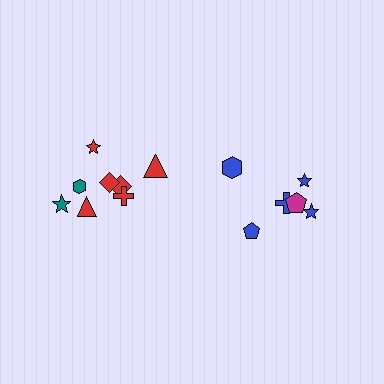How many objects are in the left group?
There are 8 objects.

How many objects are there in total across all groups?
There are 14 objects.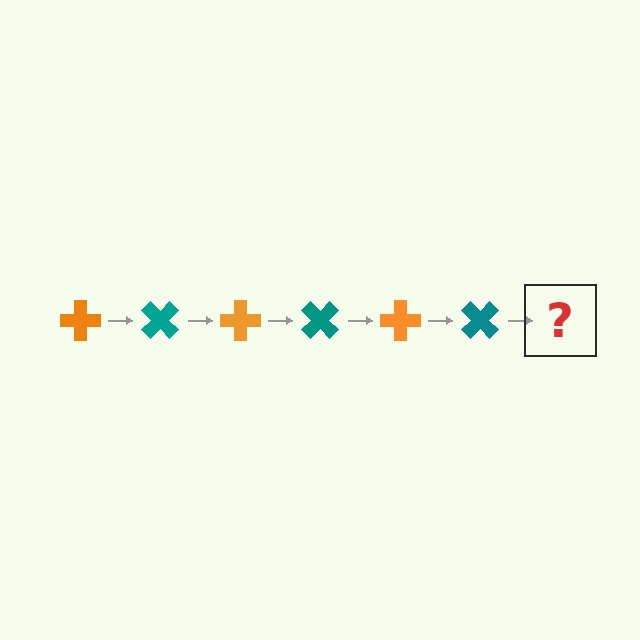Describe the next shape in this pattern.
It should be an orange cross, rotated 270 degrees from the start.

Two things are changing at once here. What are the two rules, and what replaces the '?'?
The two rules are that it rotates 45 degrees each step and the color cycles through orange and teal. The '?' should be an orange cross, rotated 270 degrees from the start.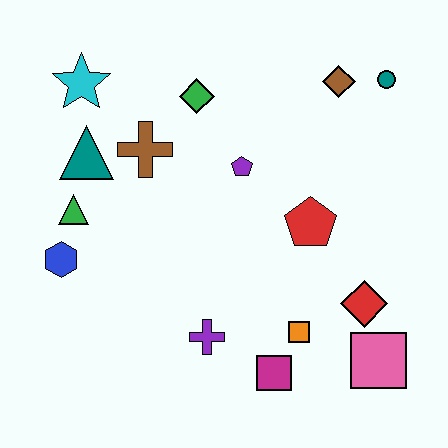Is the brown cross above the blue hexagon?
Yes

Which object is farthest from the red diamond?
The cyan star is farthest from the red diamond.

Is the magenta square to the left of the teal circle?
Yes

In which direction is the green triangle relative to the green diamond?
The green triangle is to the left of the green diamond.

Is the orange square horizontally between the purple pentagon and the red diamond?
Yes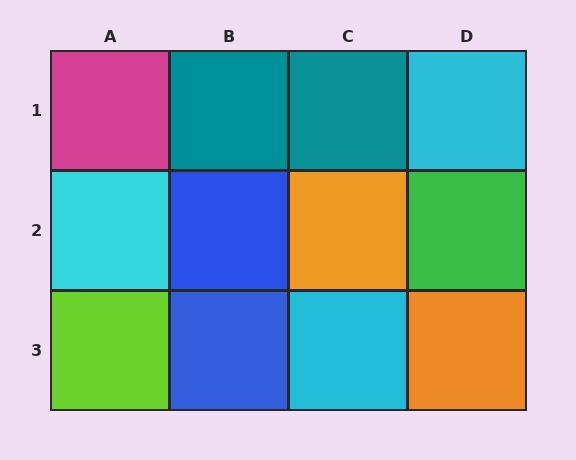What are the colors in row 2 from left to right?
Cyan, blue, orange, green.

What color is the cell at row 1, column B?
Teal.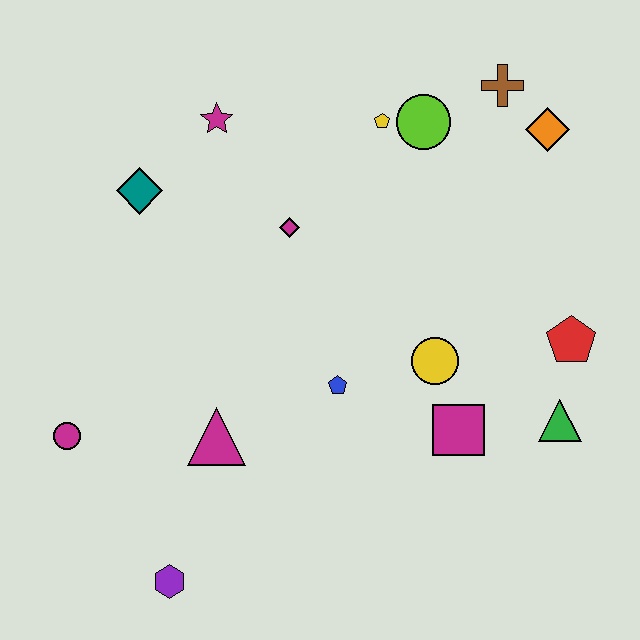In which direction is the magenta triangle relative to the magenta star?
The magenta triangle is below the magenta star.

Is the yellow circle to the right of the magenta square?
No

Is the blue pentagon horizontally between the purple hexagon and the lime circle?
Yes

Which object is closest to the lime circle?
The yellow pentagon is closest to the lime circle.